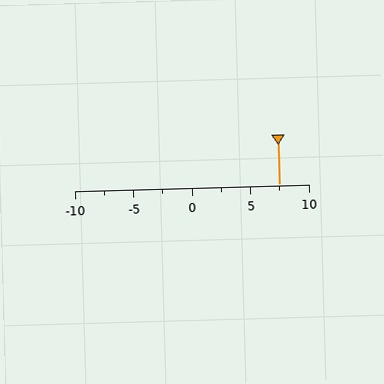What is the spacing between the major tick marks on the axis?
The major ticks are spaced 5 apart.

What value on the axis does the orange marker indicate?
The marker indicates approximately 7.5.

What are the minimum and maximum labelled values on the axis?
The axis runs from -10 to 10.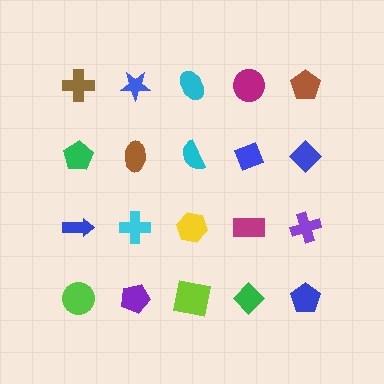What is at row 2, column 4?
A blue diamond.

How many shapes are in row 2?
5 shapes.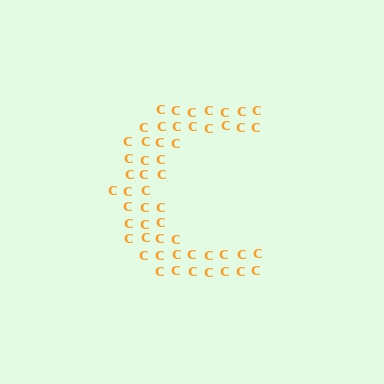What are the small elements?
The small elements are letter C's.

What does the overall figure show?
The overall figure shows the letter C.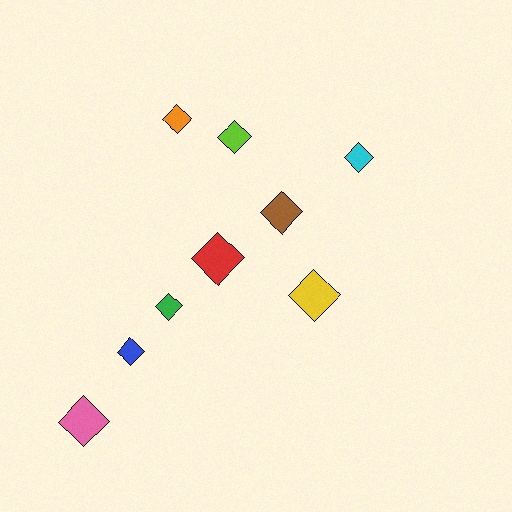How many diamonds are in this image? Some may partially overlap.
There are 9 diamonds.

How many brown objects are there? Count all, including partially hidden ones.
There is 1 brown object.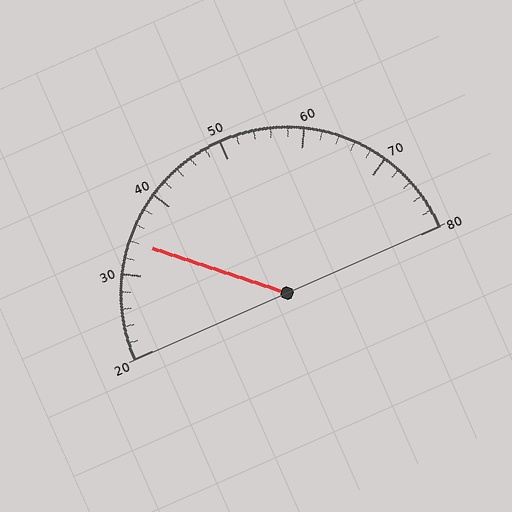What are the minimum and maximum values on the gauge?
The gauge ranges from 20 to 80.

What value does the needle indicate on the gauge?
The needle indicates approximately 34.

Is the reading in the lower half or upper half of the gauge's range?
The reading is in the lower half of the range (20 to 80).